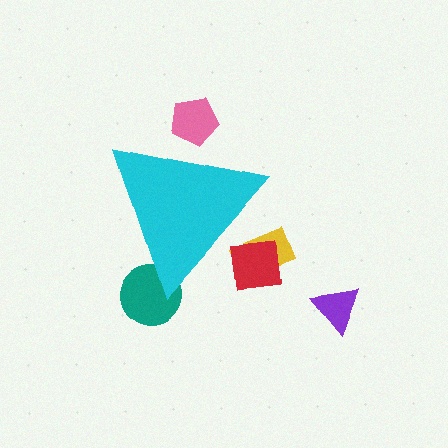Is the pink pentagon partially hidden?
Yes, the pink pentagon is partially hidden behind the cyan triangle.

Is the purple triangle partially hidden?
No, the purple triangle is fully visible.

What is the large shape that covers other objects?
A cyan triangle.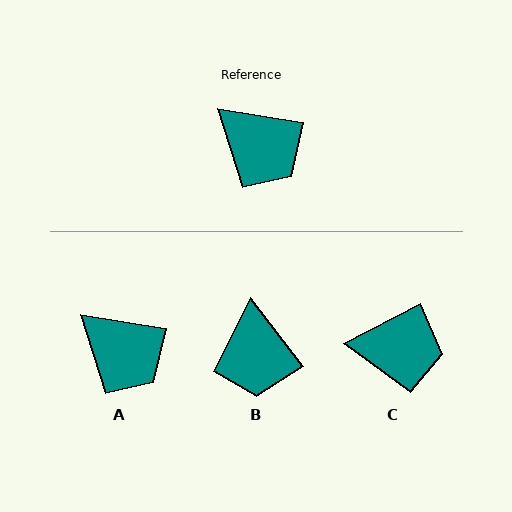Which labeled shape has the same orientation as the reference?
A.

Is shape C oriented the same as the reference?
No, it is off by about 37 degrees.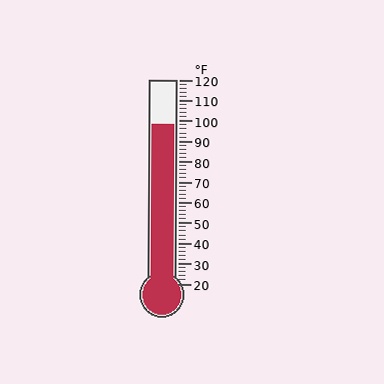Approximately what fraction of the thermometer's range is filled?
The thermometer is filled to approximately 80% of its range.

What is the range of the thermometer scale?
The thermometer scale ranges from 20°F to 120°F.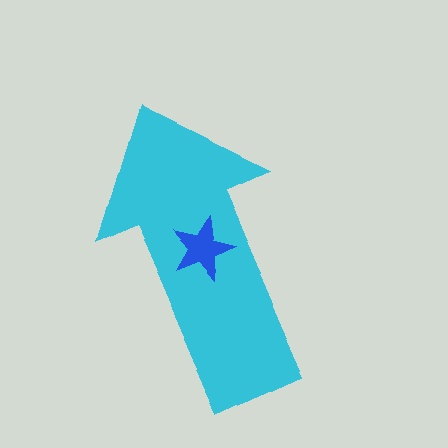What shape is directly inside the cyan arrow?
The blue star.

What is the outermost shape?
The cyan arrow.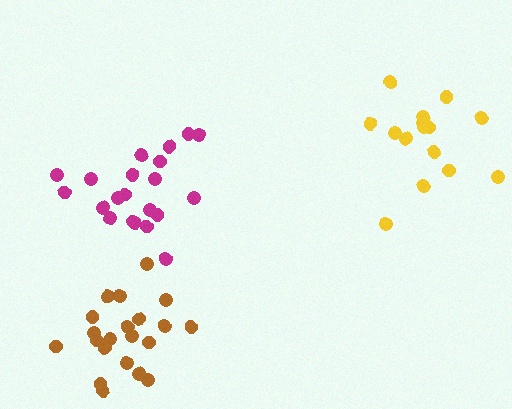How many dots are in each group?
Group 1: 21 dots, Group 2: 21 dots, Group 3: 15 dots (57 total).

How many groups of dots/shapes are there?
There are 3 groups.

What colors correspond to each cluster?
The clusters are colored: brown, magenta, yellow.